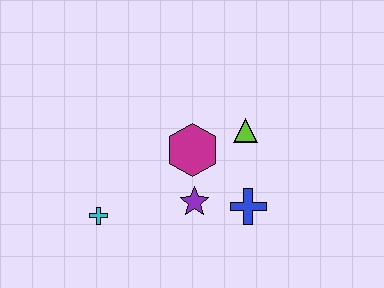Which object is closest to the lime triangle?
The magenta hexagon is closest to the lime triangle.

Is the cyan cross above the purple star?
No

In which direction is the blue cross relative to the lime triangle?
The blue cross is below the lime triangle.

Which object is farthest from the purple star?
The cyan cross is farthest from the purple star.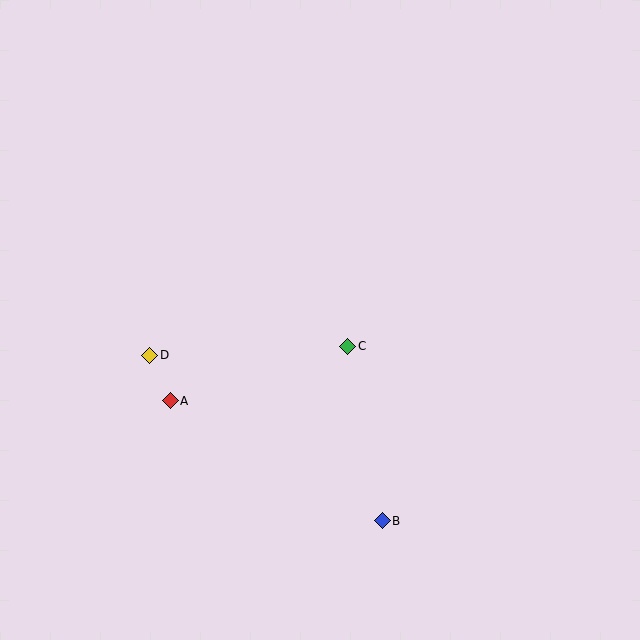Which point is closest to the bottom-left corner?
Point A is closest to the bottom-left corner.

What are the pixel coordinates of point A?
Point A is at (170, 401).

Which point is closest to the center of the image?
Point C at (348, 346) is closest to the center.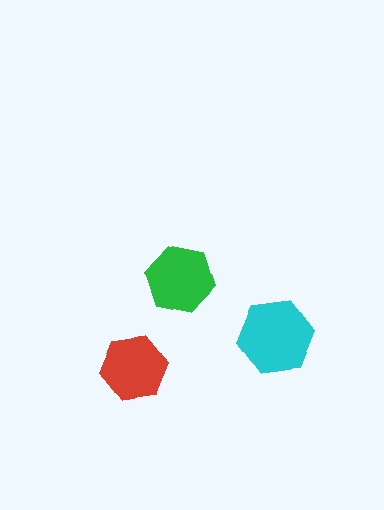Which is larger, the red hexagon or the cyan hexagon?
The cyan one.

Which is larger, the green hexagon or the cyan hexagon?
The cyan one.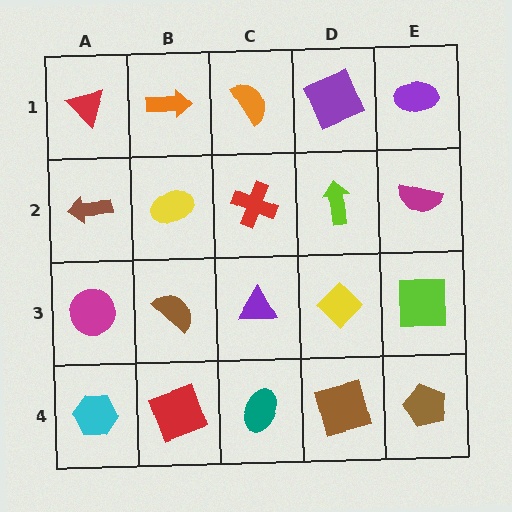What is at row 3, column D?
A yellow diamond.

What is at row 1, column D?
A purple square.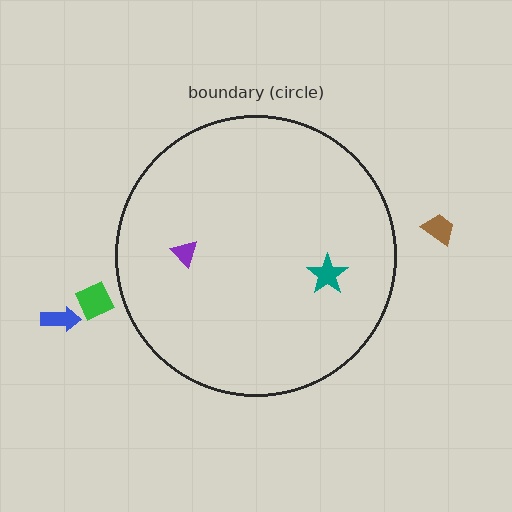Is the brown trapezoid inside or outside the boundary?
Outside.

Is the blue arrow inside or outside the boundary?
Outside.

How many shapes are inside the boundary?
2 inside, 3 outside.